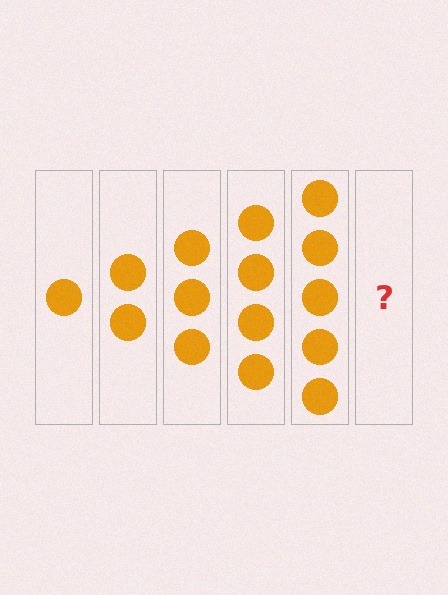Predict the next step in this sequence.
The next step is 6 circles.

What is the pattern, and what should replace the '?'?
The pattern is that each step adds one more circle. The '?' should be 6 circles.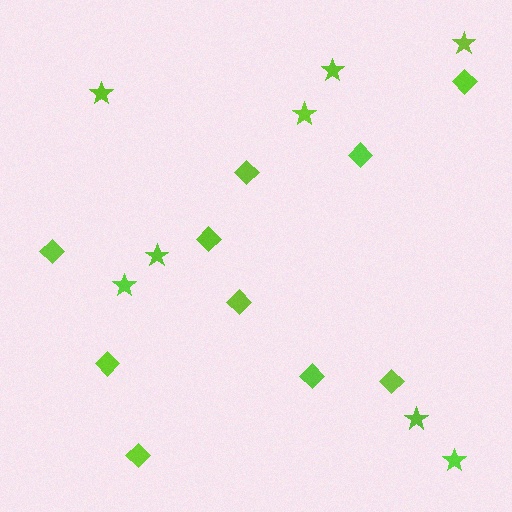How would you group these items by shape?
There are 2 groups: one group of stars (8) and one group of diamonds (10).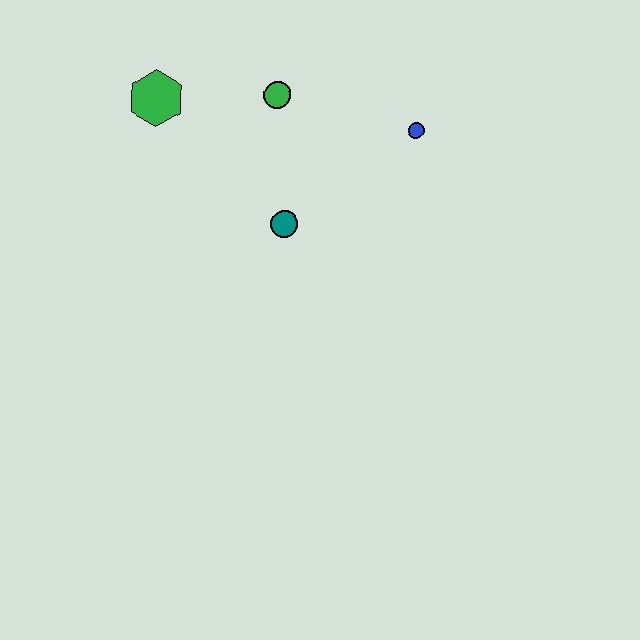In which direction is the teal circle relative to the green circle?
The teal circle is below the green circle.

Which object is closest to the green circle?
The green hexagon is closest to the green circle.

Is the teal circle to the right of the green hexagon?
Yes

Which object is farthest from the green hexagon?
The blue circle is farthest from the green hexagon.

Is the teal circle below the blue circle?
Yes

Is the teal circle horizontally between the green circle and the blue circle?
Yes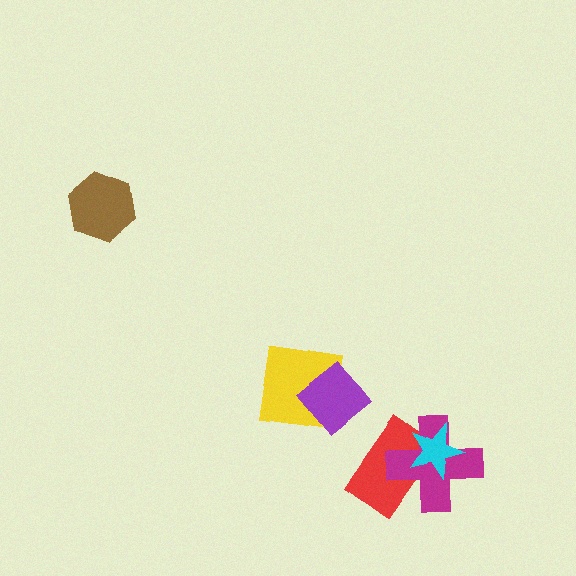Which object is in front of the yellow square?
The purple diamond is in front of the yellow square.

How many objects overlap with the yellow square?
1 object overlaps with the yellow square.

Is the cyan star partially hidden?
No, no other shape covers it.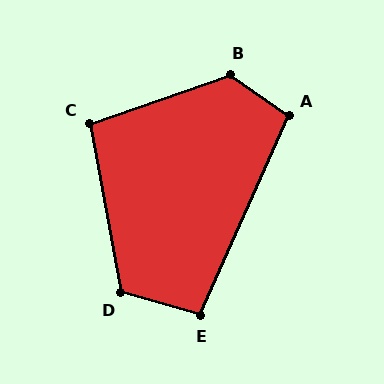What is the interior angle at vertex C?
Approximately 99 degrees (obtuse).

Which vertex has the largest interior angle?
B, at approximately 126 degrees.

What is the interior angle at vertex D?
Approximately 116 degrees (obtuse).